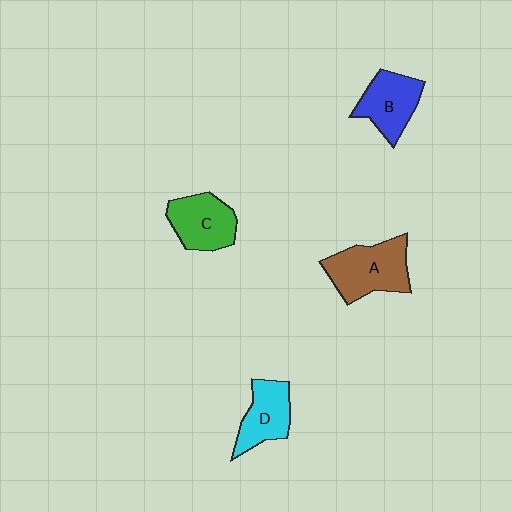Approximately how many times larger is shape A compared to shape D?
Approximately 1.4 times.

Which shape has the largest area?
Shape A (brown).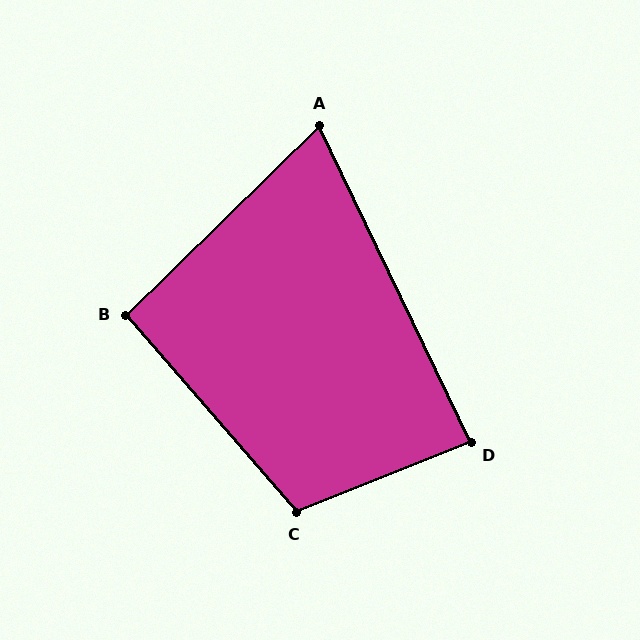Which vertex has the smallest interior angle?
A, at approximately 71 degrees.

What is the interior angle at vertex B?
Approximately 94 degrees (approximately right).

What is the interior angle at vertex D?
Approximately 86 degrees (approximately right).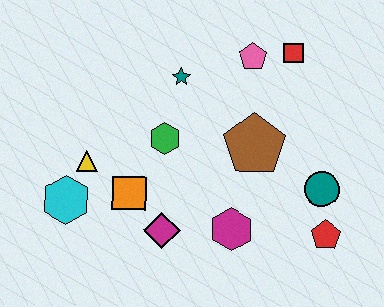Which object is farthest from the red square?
The cyan hexagon is farthest from the red square.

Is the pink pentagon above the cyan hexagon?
Yes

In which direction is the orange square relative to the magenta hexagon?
The orange square is to the left of the magenta hexagon.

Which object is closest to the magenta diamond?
The orange square is closest to the magenta diamond.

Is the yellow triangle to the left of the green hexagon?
Yes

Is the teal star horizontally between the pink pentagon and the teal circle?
No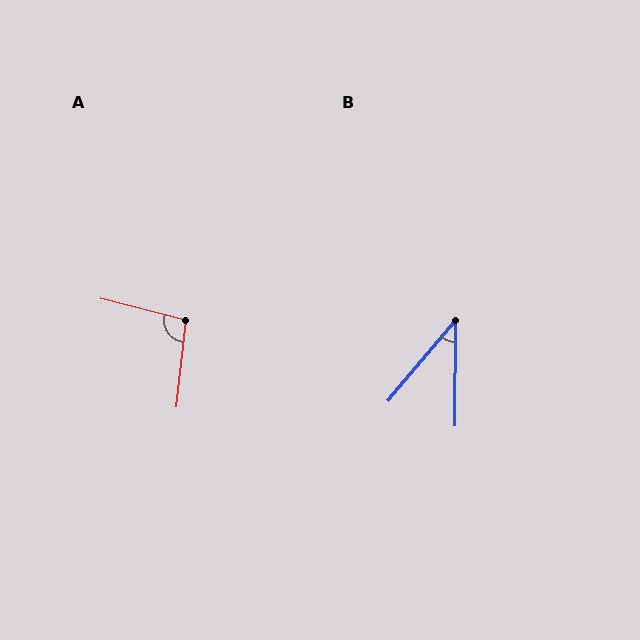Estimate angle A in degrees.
Approximately 98 degrees.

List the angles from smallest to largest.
B (40°), A (98°).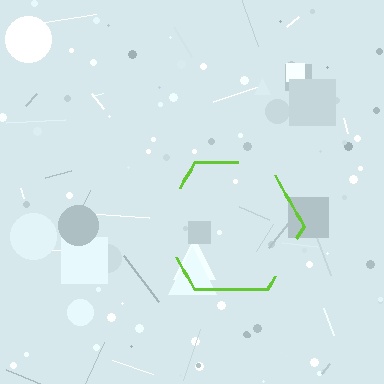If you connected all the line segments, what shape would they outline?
They would outline a hexagon.